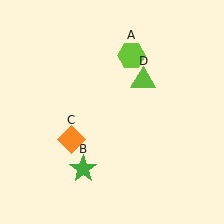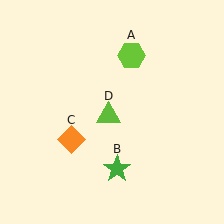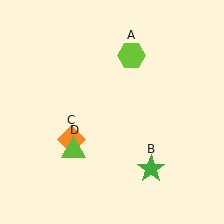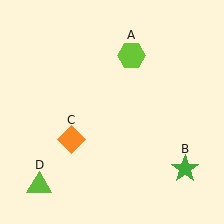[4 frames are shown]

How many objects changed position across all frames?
2 objects changed position: green star (object B), lime triangle (object D).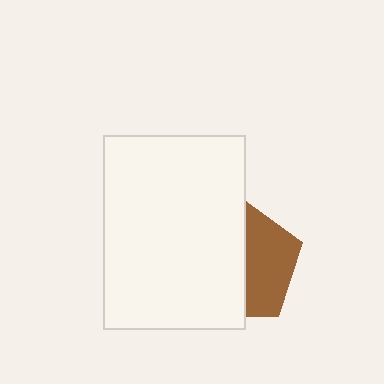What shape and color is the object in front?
The object in front is a white rectangle.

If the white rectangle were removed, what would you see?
You would see the complete brown pentagon.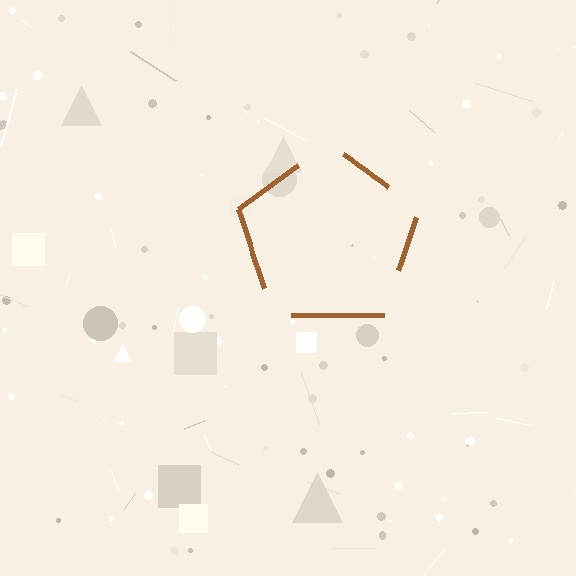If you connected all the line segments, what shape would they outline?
They would outline a pentagon.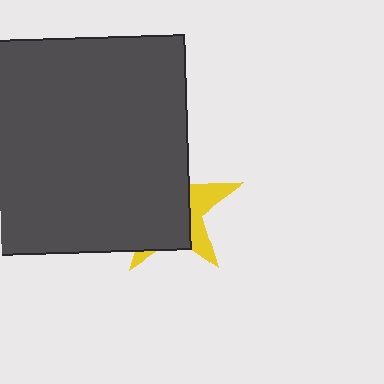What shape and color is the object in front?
The object in front is a dark gray square.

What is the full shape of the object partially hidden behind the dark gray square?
The partially hidden object is a yellow star.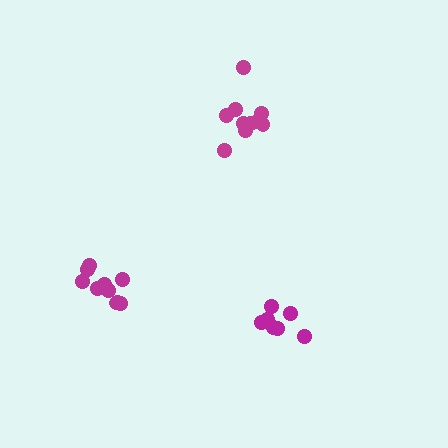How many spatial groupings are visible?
There are 3 spatial groupings.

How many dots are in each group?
Group 1: 10 dots, Group 2: 7 dots, Group 3: 10 dots (27 total).